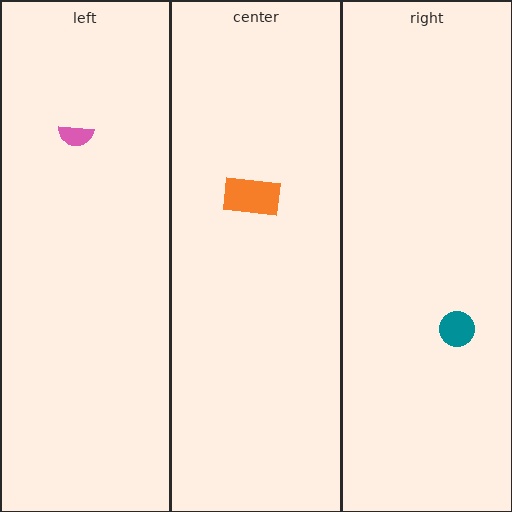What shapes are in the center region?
The orange rectangle.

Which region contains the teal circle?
The right region.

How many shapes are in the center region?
1.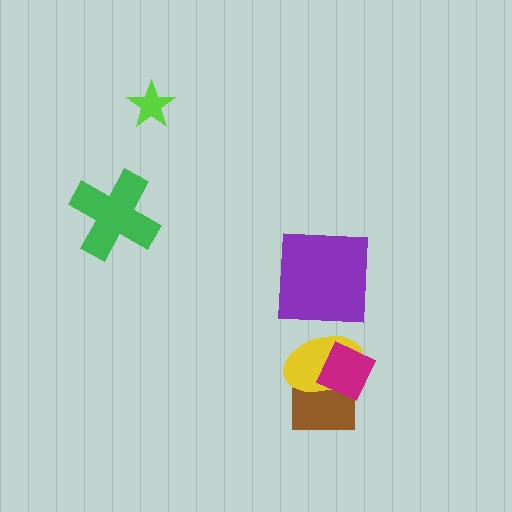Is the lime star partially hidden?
No, no other shape covers it.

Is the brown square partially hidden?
Yes, it is partially covered by another shape.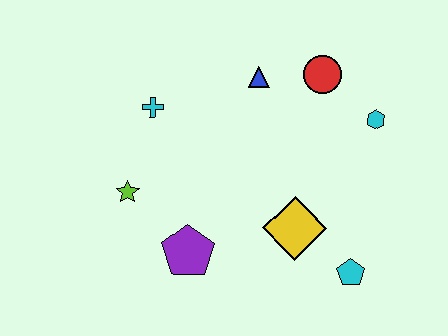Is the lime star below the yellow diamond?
No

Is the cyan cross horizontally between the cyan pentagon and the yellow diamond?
No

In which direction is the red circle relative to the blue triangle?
The red circle is to the right of the blue triangle.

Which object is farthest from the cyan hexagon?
The lime star is farthest from the cyan hexagon.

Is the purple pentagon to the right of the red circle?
No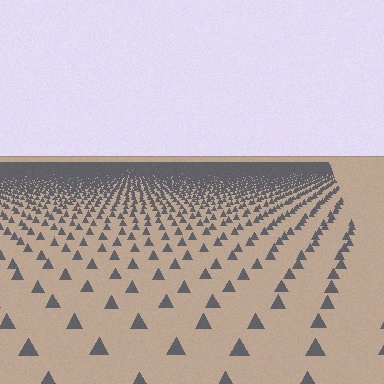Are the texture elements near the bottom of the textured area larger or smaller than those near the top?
Larger. Near the bottom, elements are closer to the viewer and appear at a bigger on-screen size.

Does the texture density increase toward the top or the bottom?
Density increases toward the top.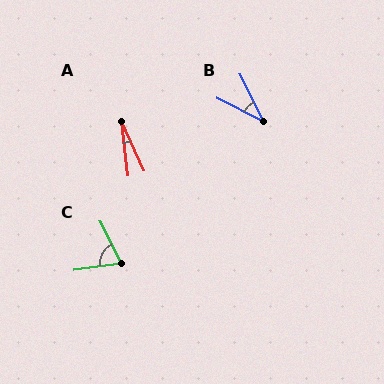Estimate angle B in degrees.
Approximately 37 degrees.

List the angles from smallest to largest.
A (17°), B (37°), C (71°).